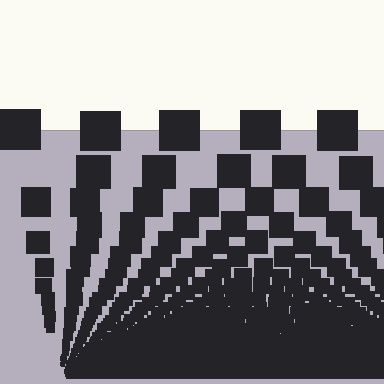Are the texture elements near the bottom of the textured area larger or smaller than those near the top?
Smaller. The gradient is inverted — elements near the bottom are smaller and denser.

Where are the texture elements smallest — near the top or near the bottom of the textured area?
Near the bottom.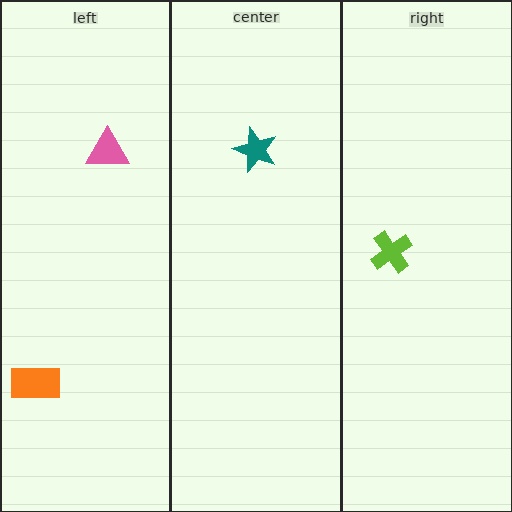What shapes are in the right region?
The lime cross.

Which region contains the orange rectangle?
The left region.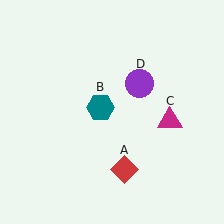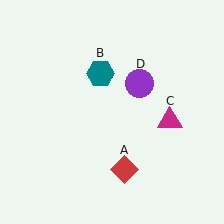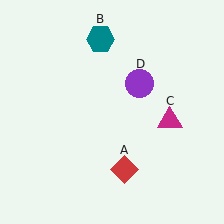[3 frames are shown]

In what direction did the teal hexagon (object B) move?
The teal hexagon (object B) moved up.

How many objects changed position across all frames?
1 object changed position: teal hexagon (object B).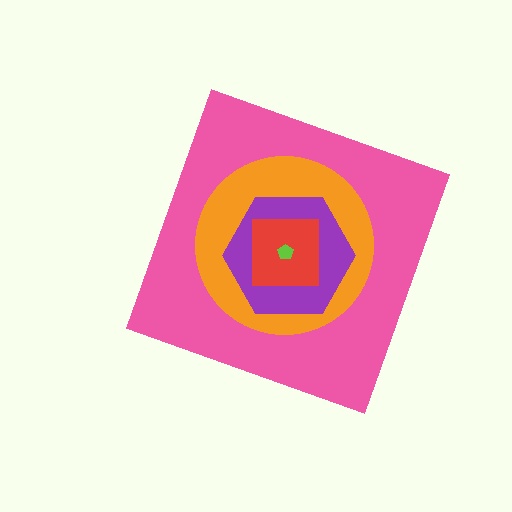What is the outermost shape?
The pink diamond.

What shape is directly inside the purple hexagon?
The red square.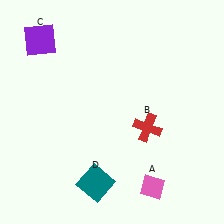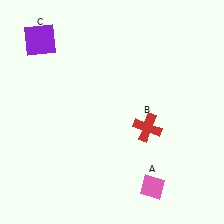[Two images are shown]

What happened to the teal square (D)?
The teal square (D) was removed in Image 2. It was in the bottom-left area of Image 1.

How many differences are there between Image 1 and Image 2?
There is 1 difference between the two images.